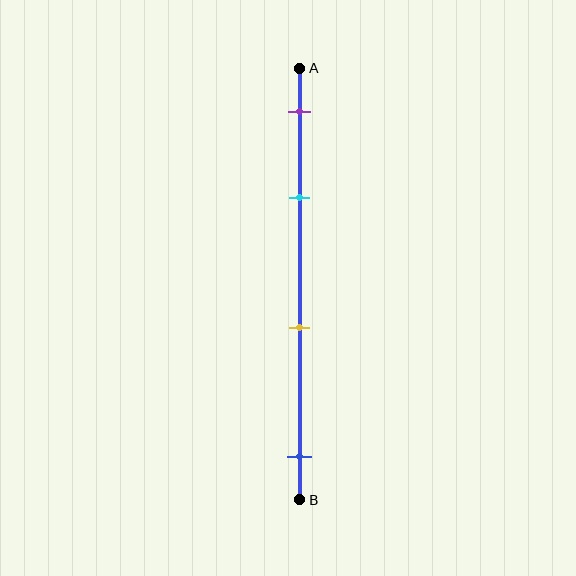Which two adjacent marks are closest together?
The purple and cyan marks are the closest adjacent pair.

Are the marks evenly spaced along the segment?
No, the marks are not evenly spaced.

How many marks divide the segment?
There are 4 marks dividing the segment.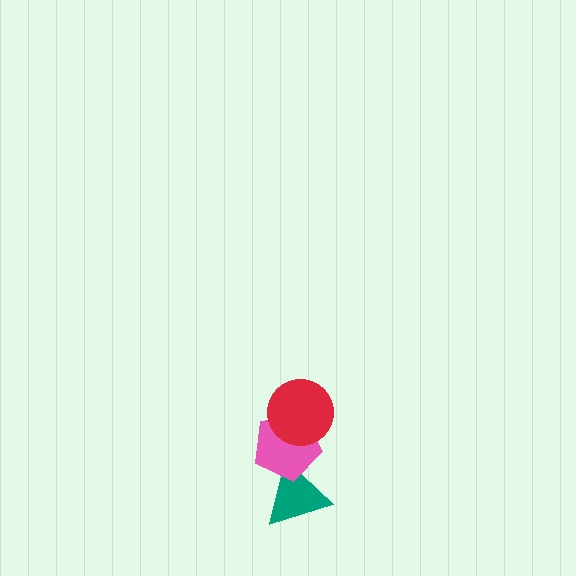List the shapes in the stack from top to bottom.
From top to bottom: the red circle, the pink pentagon, the teal triangle.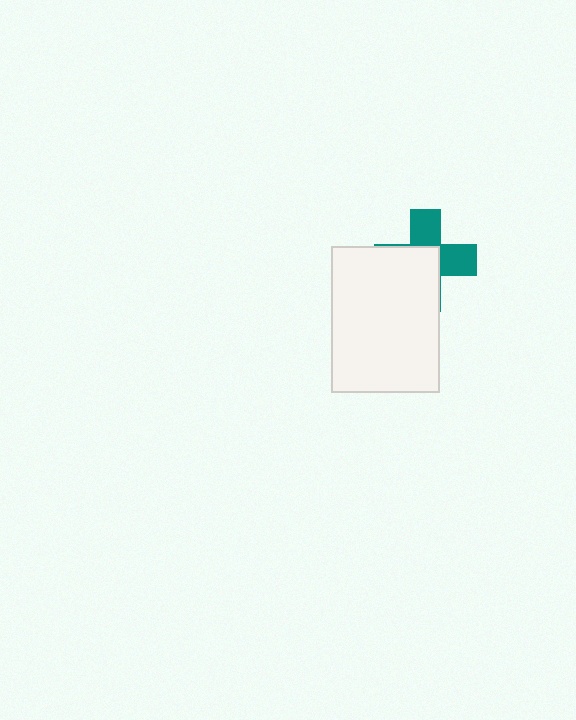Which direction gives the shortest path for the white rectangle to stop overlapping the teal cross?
Moving toward the lower-left gives the shortest separation.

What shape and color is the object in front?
The object in front is a white rectangle.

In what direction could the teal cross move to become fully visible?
The teal cross could move toward the upper-right. That would shift it out from behind the white rectangle entirely.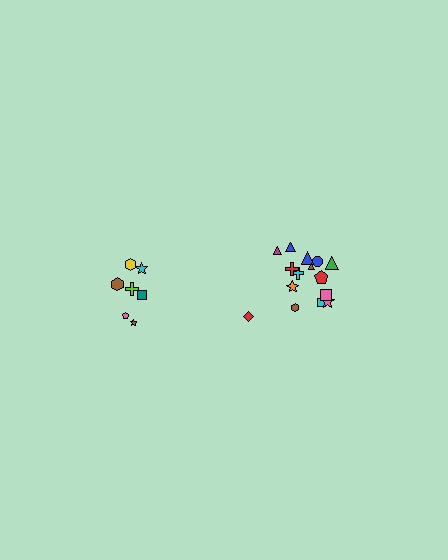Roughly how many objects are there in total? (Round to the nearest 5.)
Roughly 20 objects in total.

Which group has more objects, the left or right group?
The right group.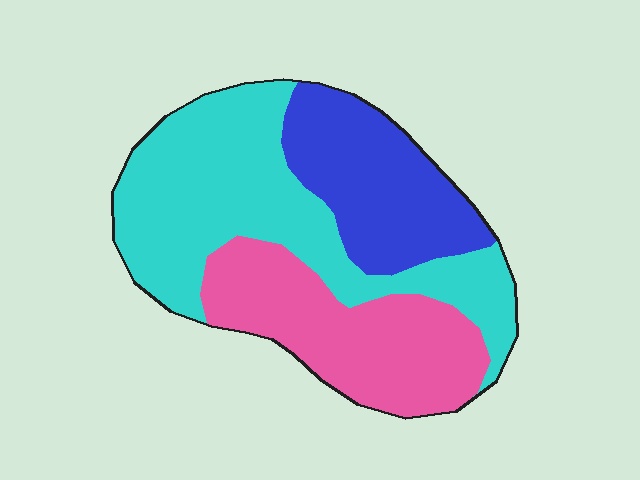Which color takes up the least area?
Blue, at roughly 25%.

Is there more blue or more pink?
Pink.